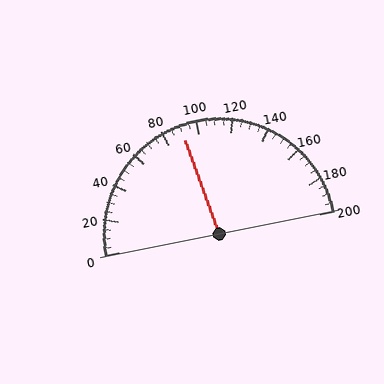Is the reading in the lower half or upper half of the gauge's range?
The reading is in the lower half of the range (0 to 200).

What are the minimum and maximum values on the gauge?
The gauge ranges from 0 to 200.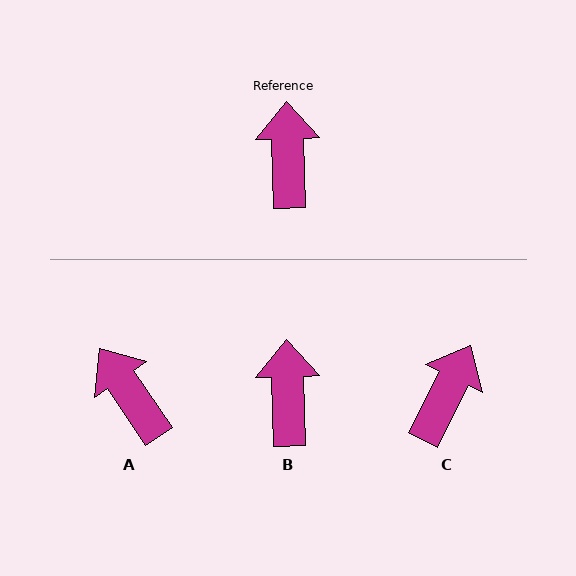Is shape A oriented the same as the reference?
No, it is off by about 32 degrees.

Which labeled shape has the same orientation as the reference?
B.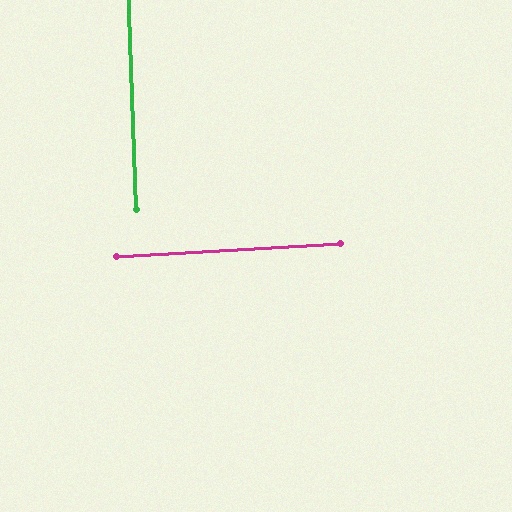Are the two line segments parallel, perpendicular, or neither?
Perpendicular — they meet at approximately 89°.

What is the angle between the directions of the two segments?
Approximately 89 degrees.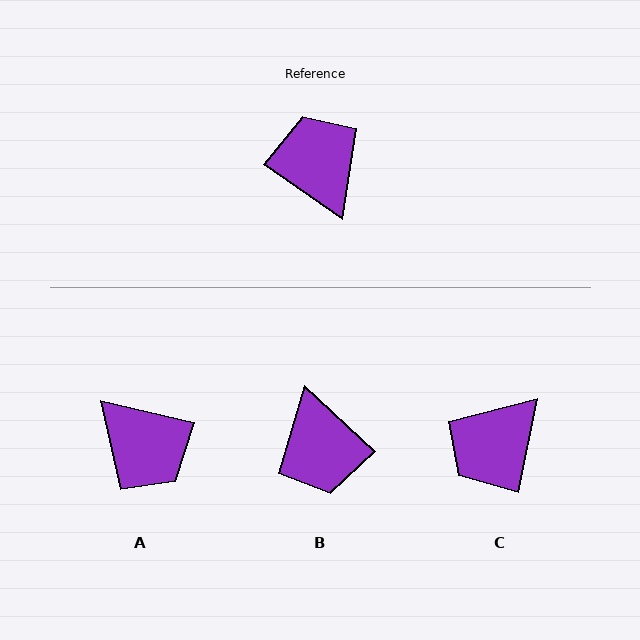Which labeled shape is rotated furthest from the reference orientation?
B, about 172 degrees away.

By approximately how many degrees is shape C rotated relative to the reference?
Approximately 113 degrees counter-clockwise.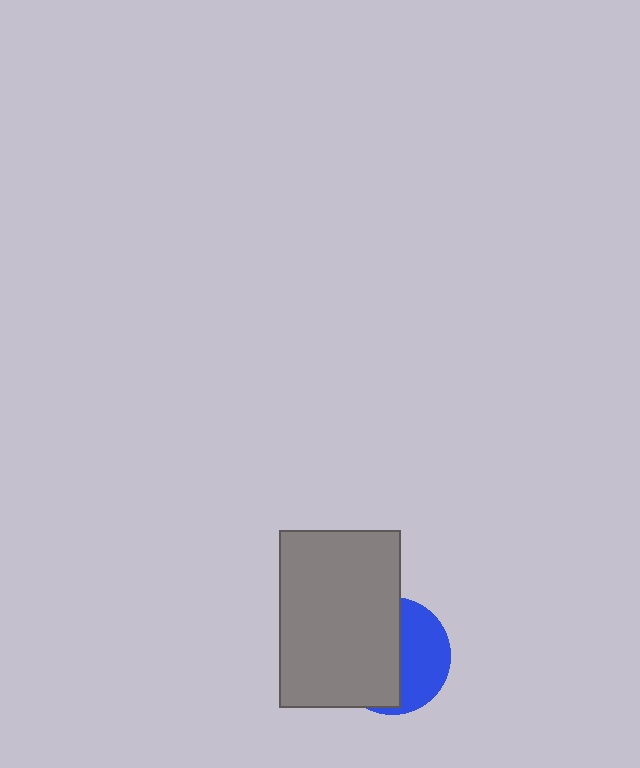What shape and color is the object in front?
The object in front is a gray rectangle.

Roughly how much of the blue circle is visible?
A small part of it is visible (roughly 42%).